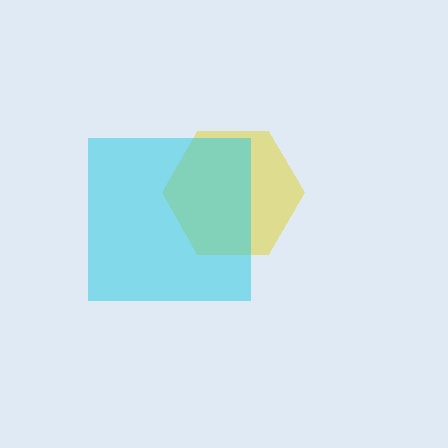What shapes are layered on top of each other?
The layered shapes are: a yellow hexagon, a cyan square.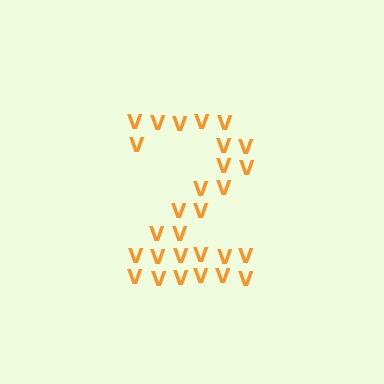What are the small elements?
The small elements are letter V's.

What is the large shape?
The large shape is the digit 2.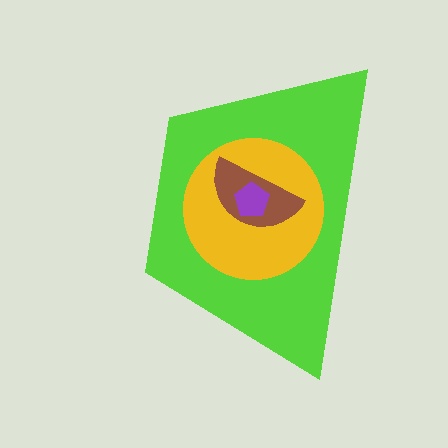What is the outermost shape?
The lime trapezoid.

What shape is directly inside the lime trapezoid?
The yellow circle.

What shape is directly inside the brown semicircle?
The purple pentagon.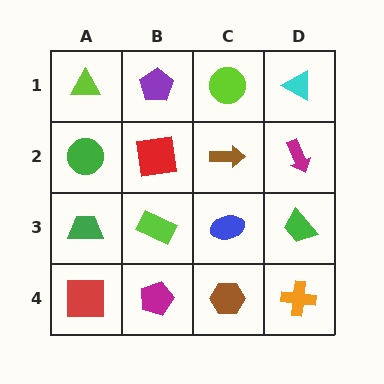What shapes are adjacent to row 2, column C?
A lime circle (row 1, column C), a blue ellipse (row 3, column C), a red square (row 2, column B), a magenta arrow (row 2, column D).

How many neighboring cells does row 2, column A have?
3.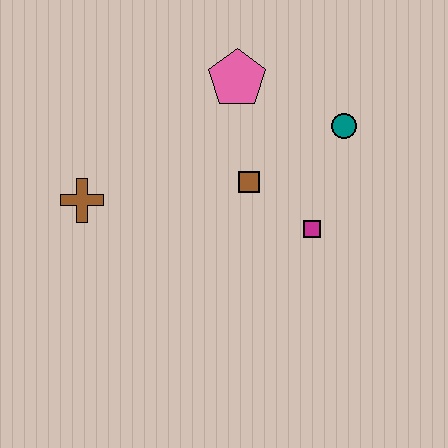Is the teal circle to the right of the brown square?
Yes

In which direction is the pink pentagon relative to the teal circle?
The pink pentagon is to the left of the teal circle.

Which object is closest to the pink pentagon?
The brown square is closest to the pink pentagon.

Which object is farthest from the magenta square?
The brown cross is farthest from the magenta square.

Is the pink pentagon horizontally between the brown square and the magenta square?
No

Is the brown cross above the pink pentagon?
No